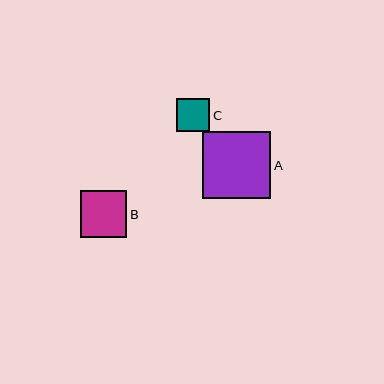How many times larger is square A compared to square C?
Square A is approximately 2.0 times the size of square C.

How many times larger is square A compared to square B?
Square A is approximately 1.5 times the size of square B.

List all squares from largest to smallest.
From largest to smallest: A, B, C.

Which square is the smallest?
Square C is the smallest with a size of approximately 33 pixels.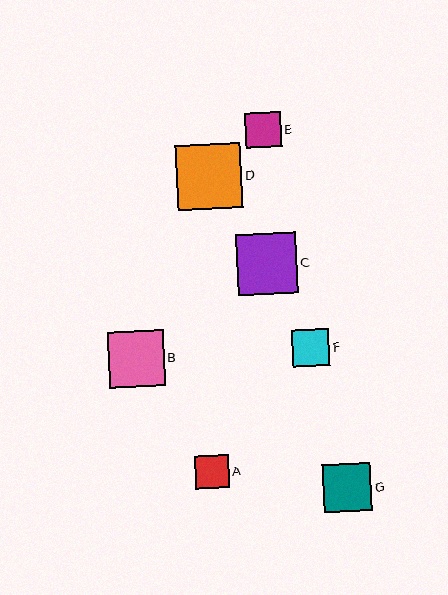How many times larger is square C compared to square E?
Square C is approximately 1.7 times the size of square E.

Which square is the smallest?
Square A is the smallest with a size of approximately 34 pixels.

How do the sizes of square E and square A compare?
Square E and square A are approximately the same size.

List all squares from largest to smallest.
From largest to smallest: D, C, B, G, F, E, A.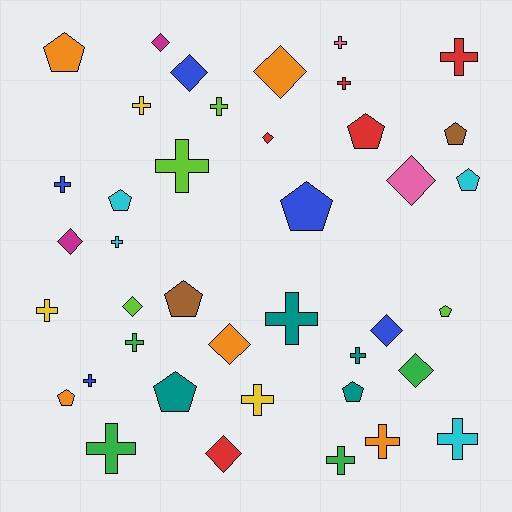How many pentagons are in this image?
There are 11 pentagons.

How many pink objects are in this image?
There are 2 pink objects.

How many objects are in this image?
There are 40 objects.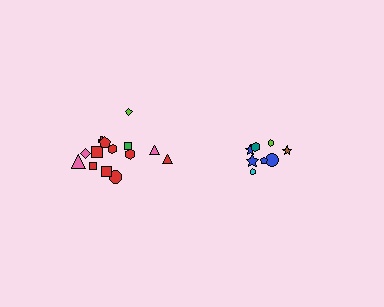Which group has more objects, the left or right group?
The left group.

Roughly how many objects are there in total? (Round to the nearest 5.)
Roughly 25 objects in total.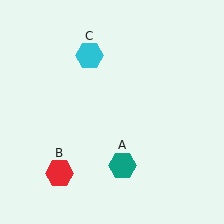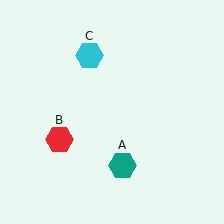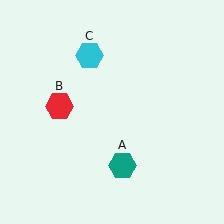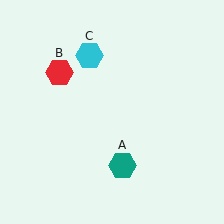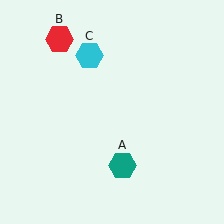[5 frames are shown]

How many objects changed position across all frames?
1 object changed position: red hexagon (object B).